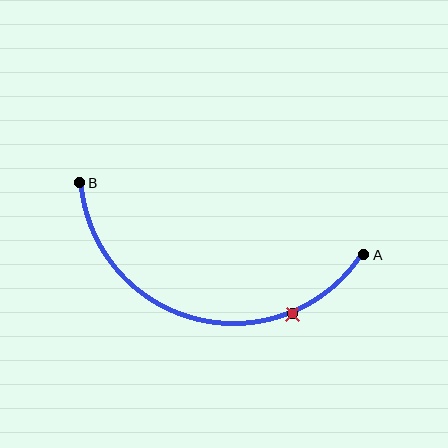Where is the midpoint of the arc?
The arc midpoint is the point on the curve farthest from the straight line joining A and B. It sits below that line.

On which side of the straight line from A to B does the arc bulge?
The arc bulges below the straight line connecting A and B.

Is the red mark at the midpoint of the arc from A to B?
No. The red mark lies on the arc but is closer to endpoint A. The arc midpoint would be at the point on the curve equidistant along the arc from both A and B.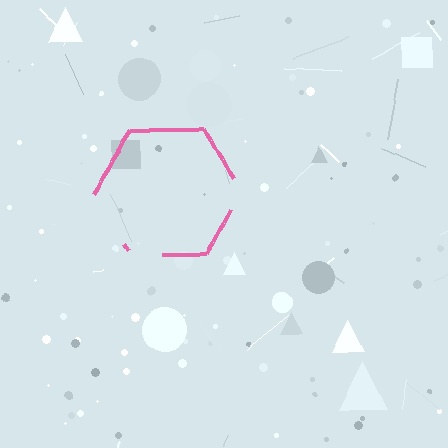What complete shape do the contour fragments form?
The contour fragments form a hexagon.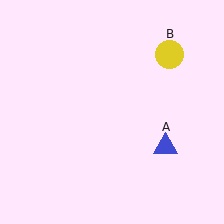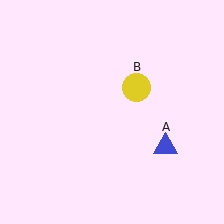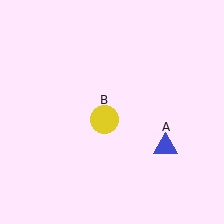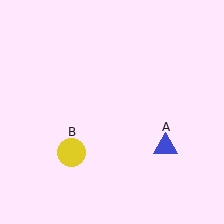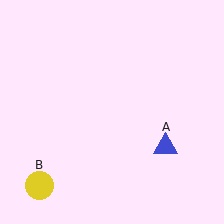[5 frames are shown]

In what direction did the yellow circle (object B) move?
The yellow circle (object B) moved down and to the left.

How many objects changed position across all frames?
1 object changed position: yellow circle (object B).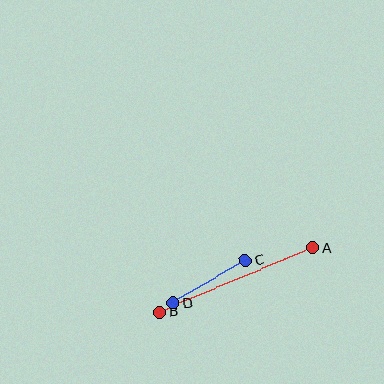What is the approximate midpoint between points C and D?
The midpoint is at approximately (209, 282) pixels.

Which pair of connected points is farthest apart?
Points A and B are farthest apart.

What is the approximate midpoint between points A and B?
The midpoint is at approximately (236, 280) pixels.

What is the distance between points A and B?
The distance is approximately 167 pixels.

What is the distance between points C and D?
The distance is approximately 84 pixels.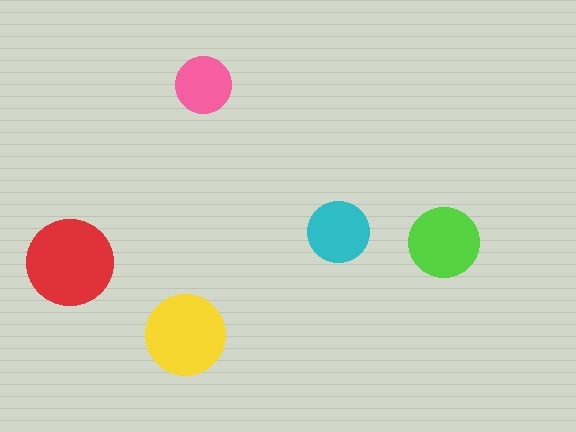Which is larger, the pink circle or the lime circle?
The lime one.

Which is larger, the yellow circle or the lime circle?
The yellow one.